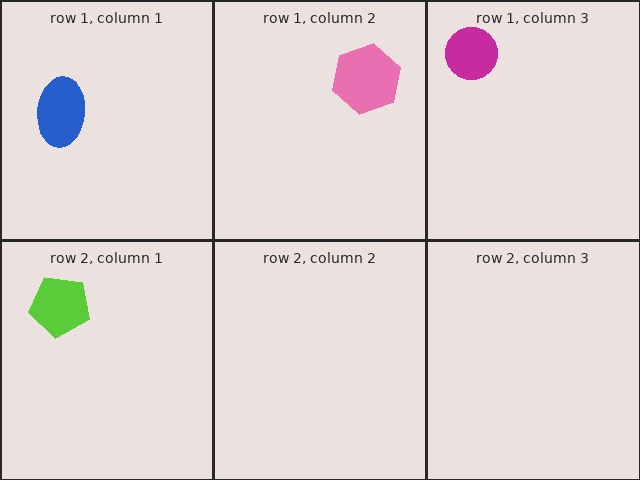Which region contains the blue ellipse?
The row 1, column 1 region.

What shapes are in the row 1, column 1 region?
The blue ellipse.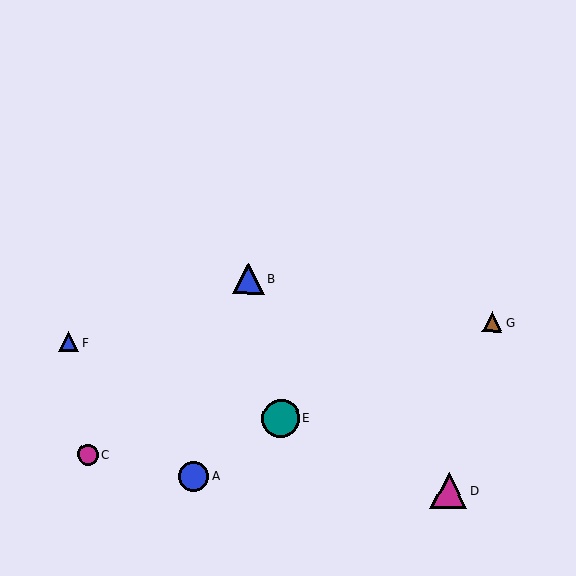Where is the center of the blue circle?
The center of the blue circle is at (194, 476).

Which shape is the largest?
The teal circle (labeled E) is the largest.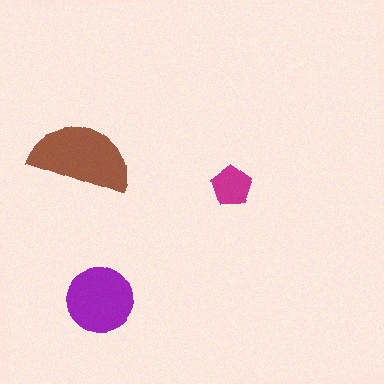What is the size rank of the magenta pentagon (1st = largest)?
3rd.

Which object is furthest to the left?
The brown semicircle is leftmost.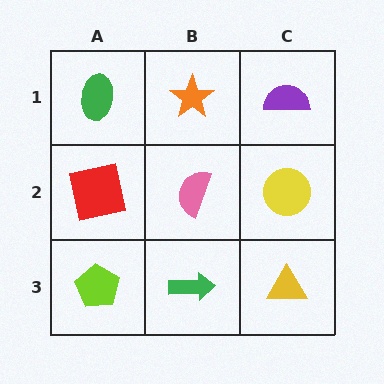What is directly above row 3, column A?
A red square.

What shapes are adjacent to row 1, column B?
A pink semicircle (row 2, column B), a green ellipse (row 1, column A), a purple semicircle (row 1, column C).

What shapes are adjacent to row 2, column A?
A green ellipse (row 1, column A), a lime pentagon (row 3, column A), a pink semicircle (row 2, column B).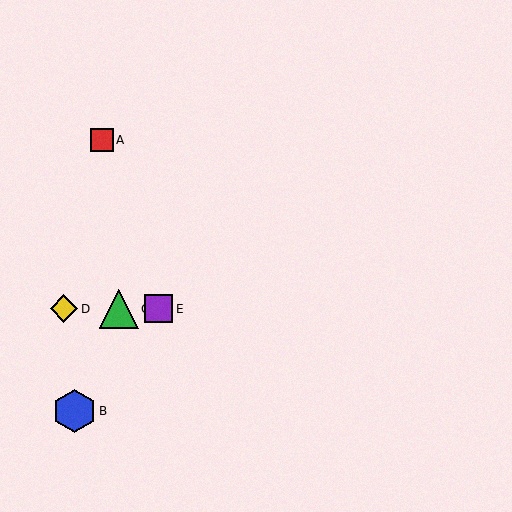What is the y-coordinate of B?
Object B is at y≈411.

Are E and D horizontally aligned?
Yes, both are at y≈309.